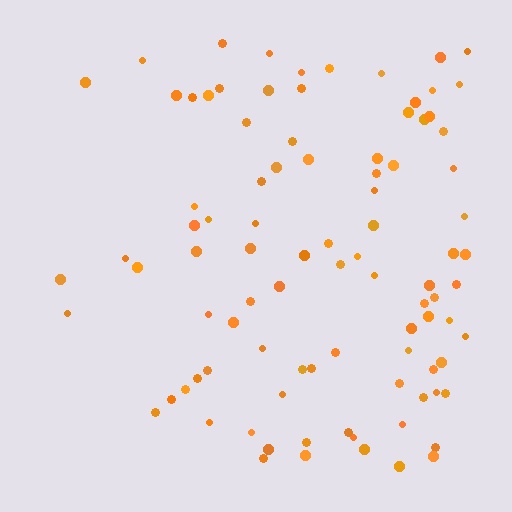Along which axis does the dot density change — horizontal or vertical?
Horizontal.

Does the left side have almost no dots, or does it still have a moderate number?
Still a moderate number, just noticeably fewer than the right.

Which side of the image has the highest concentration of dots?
The right.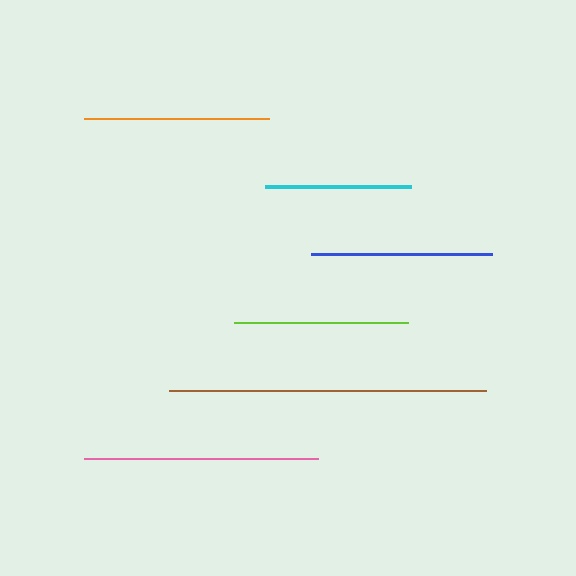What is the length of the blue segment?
The blue segment is approximately 182 pixels long.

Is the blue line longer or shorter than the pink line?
The pink line is longer than the blue line.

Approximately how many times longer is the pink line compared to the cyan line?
The pink line is approximately 1.6 times the length of the cyan line.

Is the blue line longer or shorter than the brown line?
The brown line is longer than the blue line.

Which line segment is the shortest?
The cyan line is the shortest at approximately 146 pixels.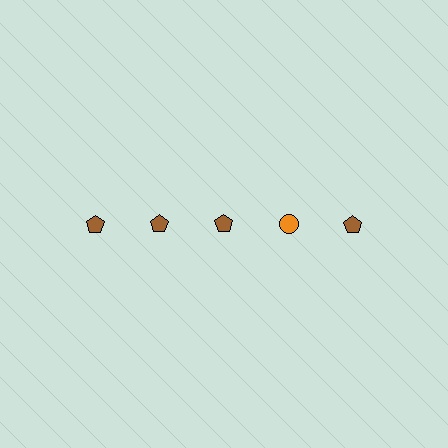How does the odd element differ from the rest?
It differs in both color (orange instead of brown) and shape (circle instead of pentagon).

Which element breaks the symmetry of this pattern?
The orange circle in the top row, second from right column breaks the symmetry. All other shapes are brown pentagons.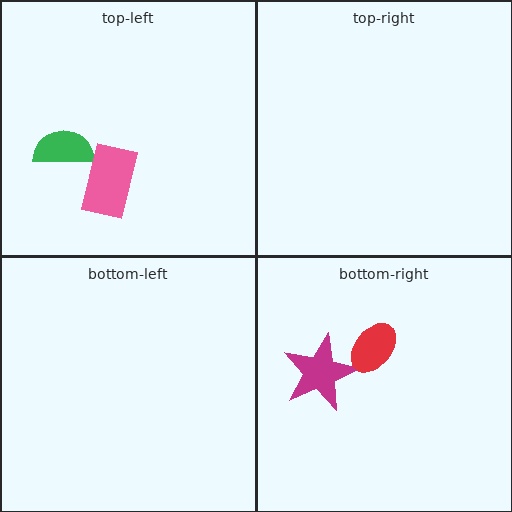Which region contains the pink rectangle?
The top-left region.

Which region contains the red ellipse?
The bottom-right region.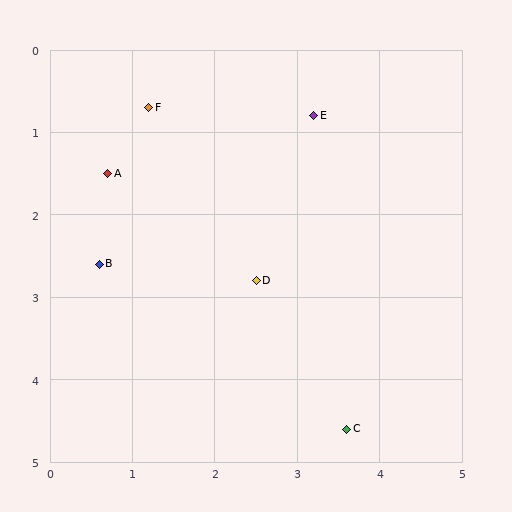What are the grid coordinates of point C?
Point C is at approximately (3.6, 4.6).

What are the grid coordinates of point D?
Point D is at approximately (2.5, 2.8).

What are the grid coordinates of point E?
Point E is at approximately (3.2, 0.8).